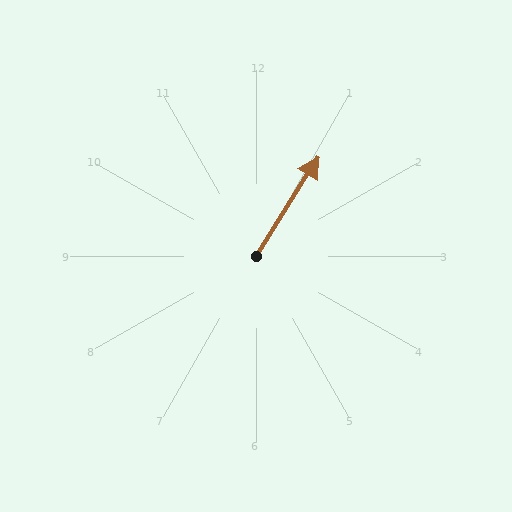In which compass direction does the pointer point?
Northeast.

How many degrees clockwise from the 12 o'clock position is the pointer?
Approximately 32 degrees.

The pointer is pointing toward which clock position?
Roughly 1 o'clock.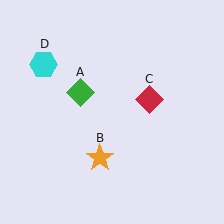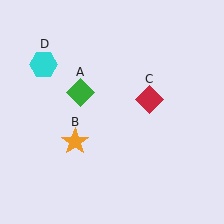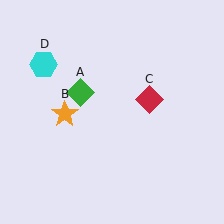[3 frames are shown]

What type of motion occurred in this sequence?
The orange star (object B) rotated clockwise around the center of the scene.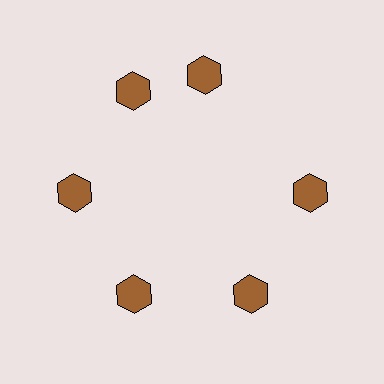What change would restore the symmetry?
The symmetry would be restored by rotating it back into even spacing with its neighbors so that all 6 hexagons sit at equal angles and equal distance from the center.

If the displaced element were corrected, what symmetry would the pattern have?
It would have 6-fold rotational symmetry — the pattern would map onto itself every 60 degrees.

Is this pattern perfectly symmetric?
No. The 6 brown hexagons are arranged in a ring, but one element near the 1 o'clock position is rotated out of alignment along the ring, breaking the 6-fold rotational symmetry.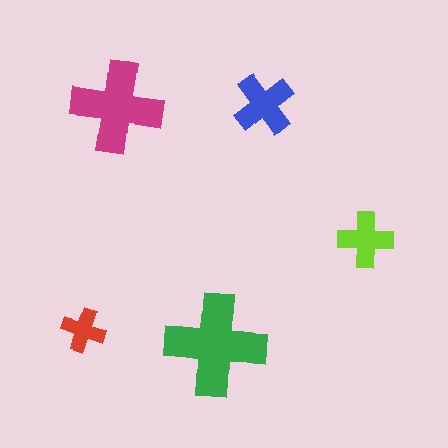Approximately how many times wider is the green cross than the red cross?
About 2.5 times wider.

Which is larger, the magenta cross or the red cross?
The magenta one.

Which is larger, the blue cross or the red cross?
The blue one.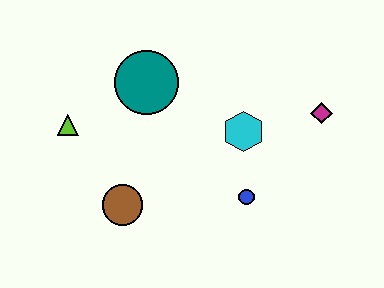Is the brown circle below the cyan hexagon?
Yes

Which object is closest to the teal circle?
The lime triangle is closest to the teal circle.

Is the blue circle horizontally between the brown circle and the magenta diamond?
Yes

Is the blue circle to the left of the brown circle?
No